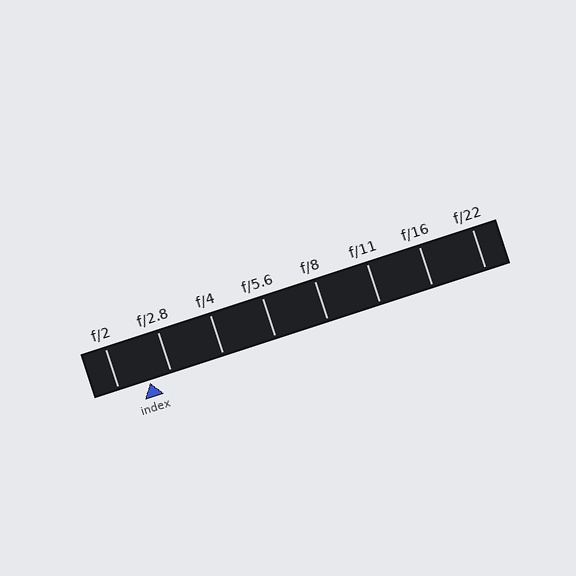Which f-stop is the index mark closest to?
The index mark is closest to f/2.8.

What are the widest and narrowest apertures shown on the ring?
The widest aperture shown is f/2 and the narrowest is f/22.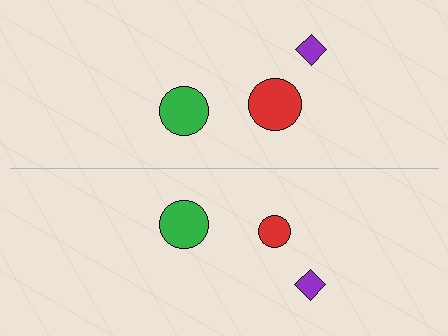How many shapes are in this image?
There are 6 shapes in this image.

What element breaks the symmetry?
The red circle on the bottom side has a different size than its mirror counterpart.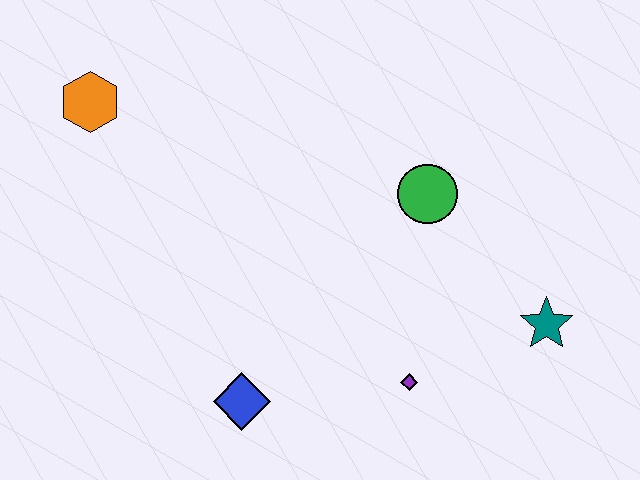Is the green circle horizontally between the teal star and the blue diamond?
Yes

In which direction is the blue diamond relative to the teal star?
The blue diamond is to the left of the teal star.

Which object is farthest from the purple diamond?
The orange hexagon is farthest from the purple diamond.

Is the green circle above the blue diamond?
Yes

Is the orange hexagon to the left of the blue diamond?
Yes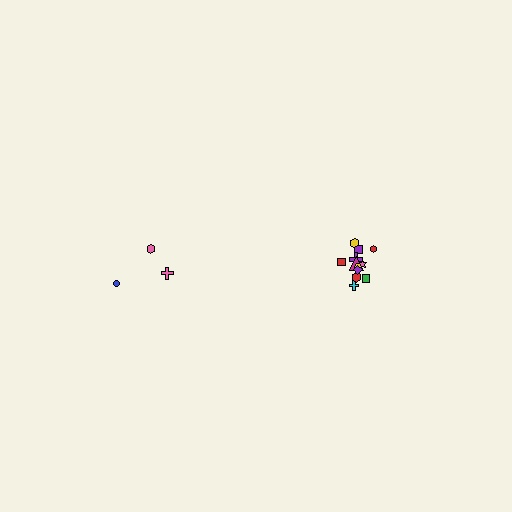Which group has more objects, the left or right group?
The right group.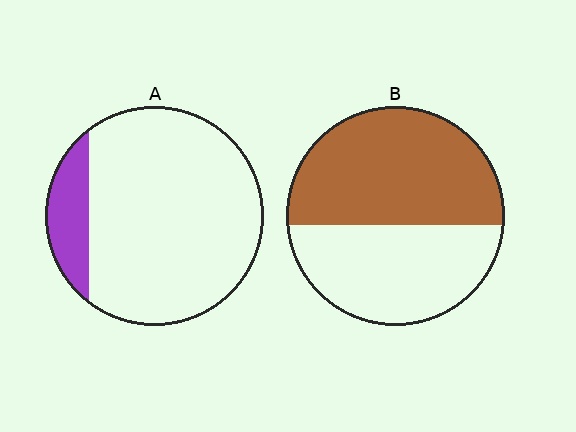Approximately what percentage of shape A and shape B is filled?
A is approximately 15% and B is approximately 55%.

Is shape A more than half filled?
No.